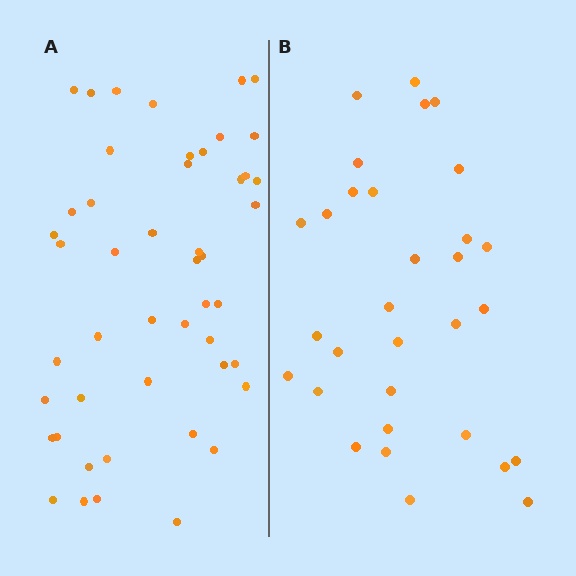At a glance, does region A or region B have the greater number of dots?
Region A (the left region) has more dots.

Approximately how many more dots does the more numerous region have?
Region A has approximately 15 more dots than region B.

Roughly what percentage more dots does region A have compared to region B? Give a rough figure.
About 55% more.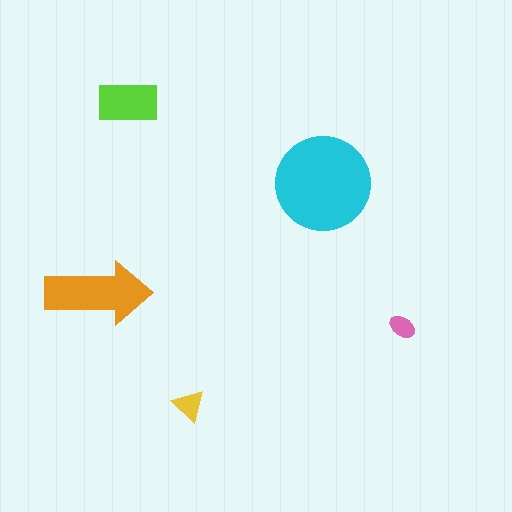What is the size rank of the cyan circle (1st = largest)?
1st.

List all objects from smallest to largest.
The pink ellipse, the yellow triangle, the lime rectangle, the orange arrow, the cyan circle.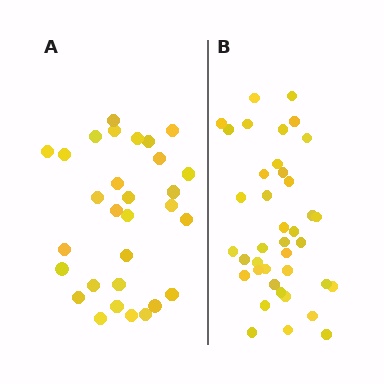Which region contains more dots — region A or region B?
Region B (the right region) has more dots.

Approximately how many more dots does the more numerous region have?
Region B has roughly 8 or so more dots than region A.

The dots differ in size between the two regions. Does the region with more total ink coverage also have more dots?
No. Region A has more total ink coverage because its dots are larger, but region B actually contains more individual dots. Total area can be misleading — the number of items is what matters here.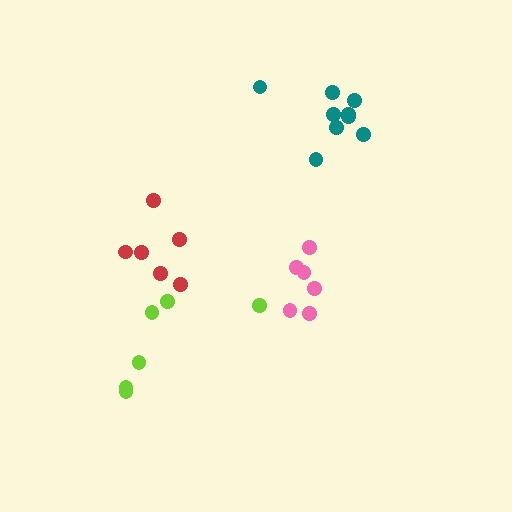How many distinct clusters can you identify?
There are 4 distinct clusters.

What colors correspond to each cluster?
The clusters are colored: teal, red, pink, lime.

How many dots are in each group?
Group 1: 9 dots, Group 2: 6 dots, Group 3: 6 dots, Group 4: 6 dots (27 total).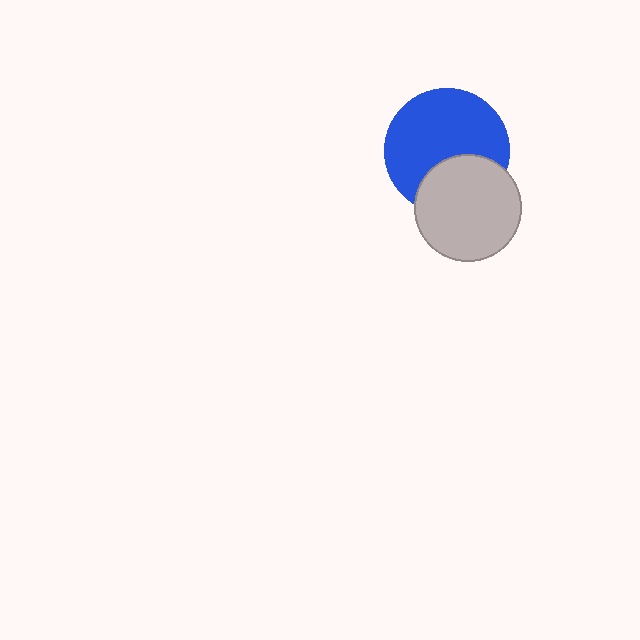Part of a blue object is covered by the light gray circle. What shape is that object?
It is a circle.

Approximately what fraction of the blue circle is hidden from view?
Roughly 32% of the blue circle is hidden behind the light gray circle.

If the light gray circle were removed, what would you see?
You would see the complete blue circle.